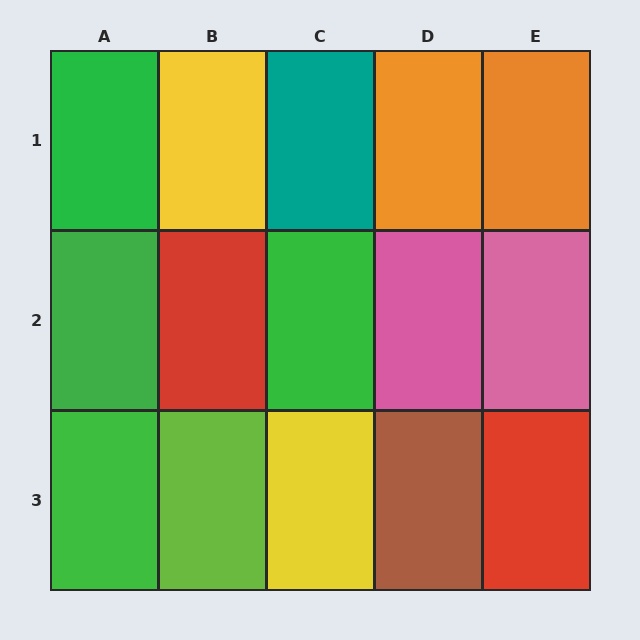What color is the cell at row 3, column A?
Green.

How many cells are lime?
1 cell is lime.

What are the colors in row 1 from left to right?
Green, yellow, teal, orange, orange.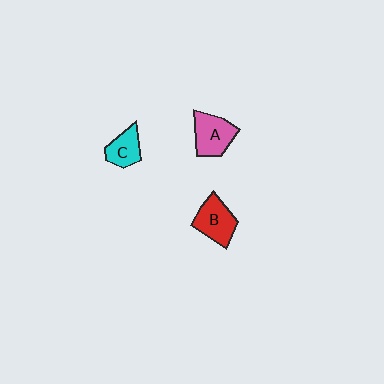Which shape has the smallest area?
Shape C (cyan).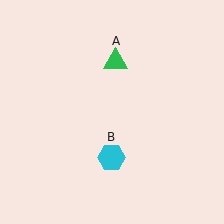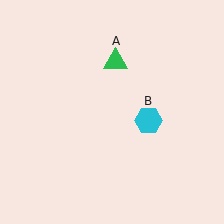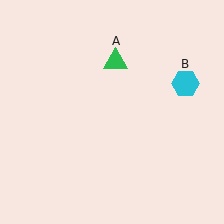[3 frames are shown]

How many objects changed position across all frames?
1 object changed position: cyan hexagon (object B).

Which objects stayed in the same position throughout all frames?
Green triangle (object A) remained stationary.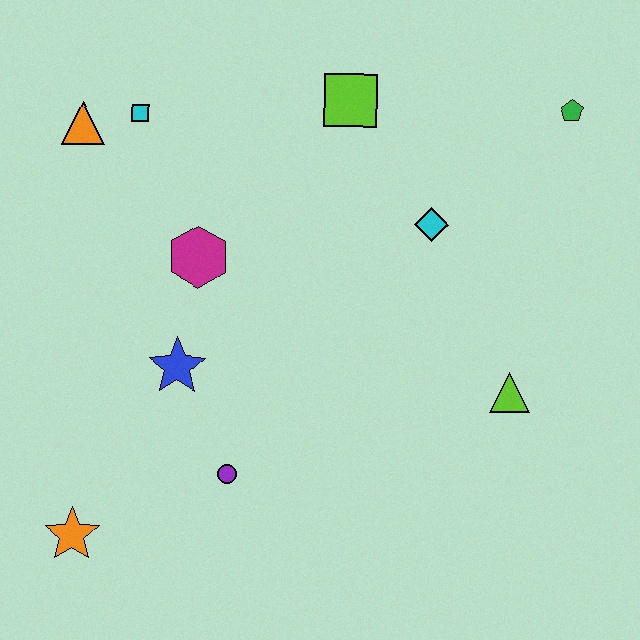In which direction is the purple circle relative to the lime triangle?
The purple circle is to the left of the lime triangle.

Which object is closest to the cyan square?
The orange triangle is closest to the cyan square.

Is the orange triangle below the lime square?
Yes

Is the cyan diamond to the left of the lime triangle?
Yes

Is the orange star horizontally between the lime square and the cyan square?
No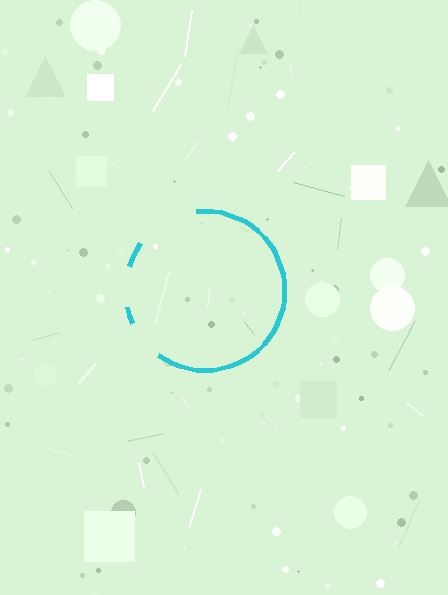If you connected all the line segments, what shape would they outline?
They would outline a circle.